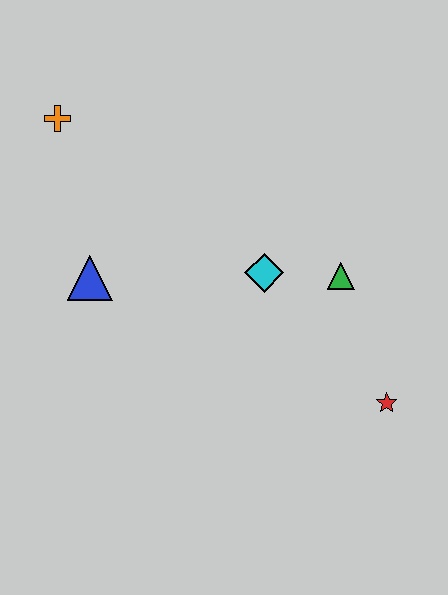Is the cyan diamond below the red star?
No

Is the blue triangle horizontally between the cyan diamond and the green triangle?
No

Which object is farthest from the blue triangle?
The red star is farthest from the blue triangle.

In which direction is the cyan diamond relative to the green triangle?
The cyan diamond is to the left of the green triangle.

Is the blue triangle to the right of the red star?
No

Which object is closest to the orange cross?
The blue triangle is closest to the orange cross.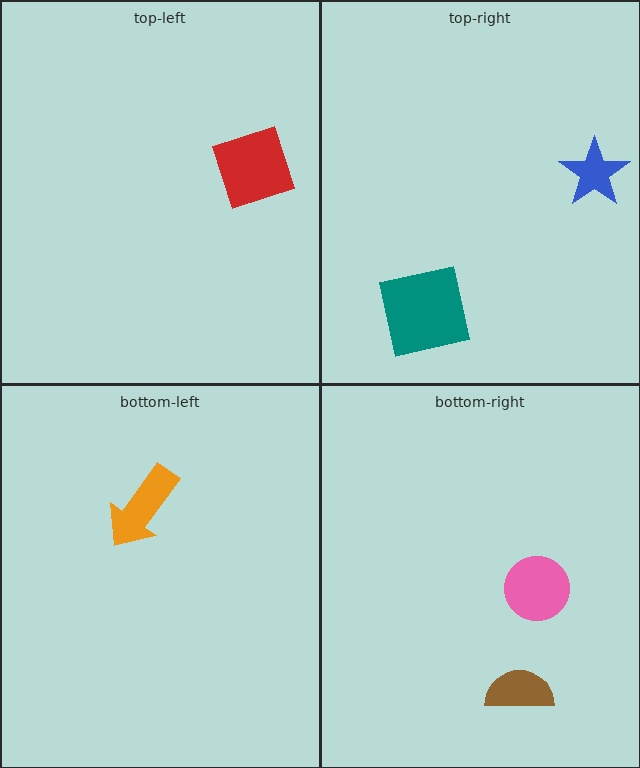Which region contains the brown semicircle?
The bottom-right region.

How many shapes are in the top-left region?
1.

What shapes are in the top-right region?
The blue star, the teal square.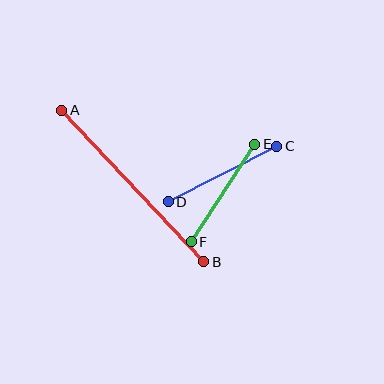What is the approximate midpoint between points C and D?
The midpoint is at approximately (222, 174) pixels.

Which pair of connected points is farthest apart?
Points A and B are farthest apart.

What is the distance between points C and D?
The distance is approximately 122 pixels.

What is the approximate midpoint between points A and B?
The midpoint is at approximately (133, 186) pixels.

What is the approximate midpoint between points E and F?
The midpoint is at approximately (223, 193) pixels.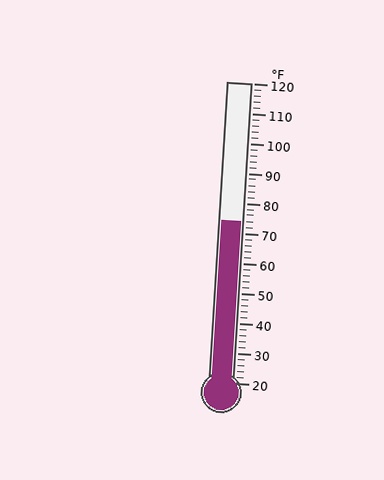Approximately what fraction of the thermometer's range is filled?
The thermometer is filled to approximately 55% of its range.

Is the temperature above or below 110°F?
The temperature is below 110°F.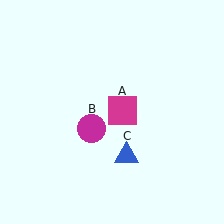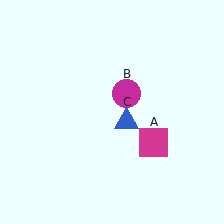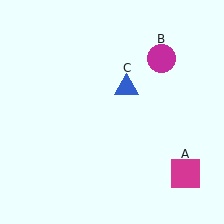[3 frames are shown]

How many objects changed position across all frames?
3 objects changed position: magenta square (object A), magenta circle (object B), blue triangle (object C).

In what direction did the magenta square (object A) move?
The magenta square (object A) moved down and to the right.